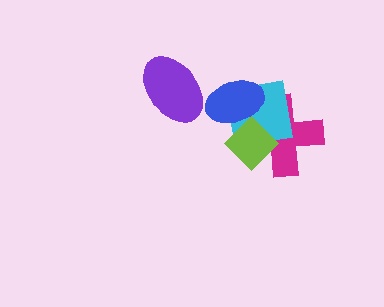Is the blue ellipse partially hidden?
Yes, it is partially covered by another shape.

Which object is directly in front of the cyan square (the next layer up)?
The blue ellipse is directly in front of the cyan square.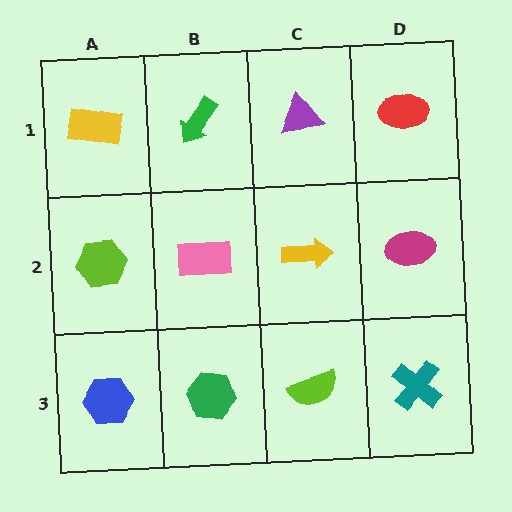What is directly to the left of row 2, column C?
A pink rectangle.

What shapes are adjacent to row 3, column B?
A pink rectangle (row 2, column B), a blue hexagon (row 3, column A), a lime semicircle (row 3, column C).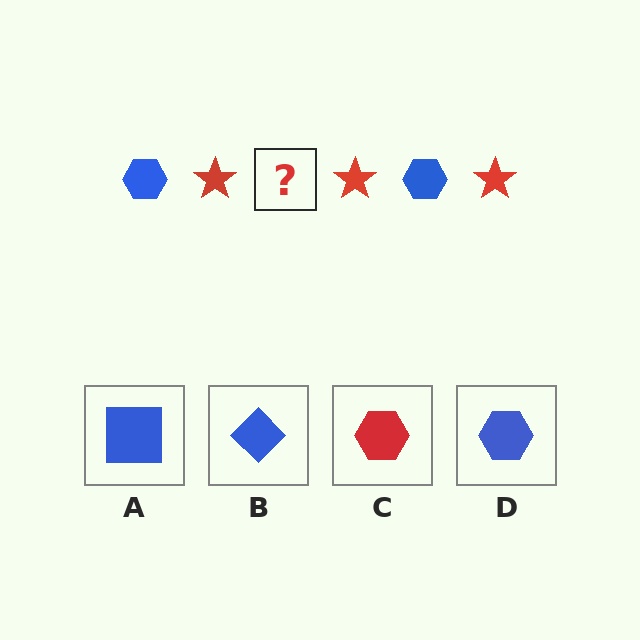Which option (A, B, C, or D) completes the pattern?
D.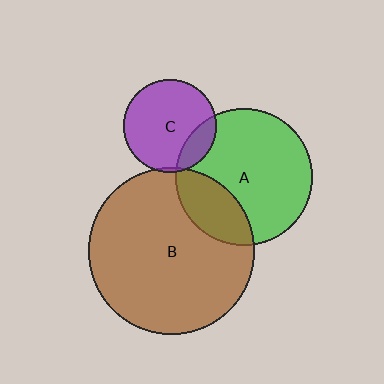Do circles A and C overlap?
Yes.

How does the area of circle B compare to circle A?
Approximately 1.5 times.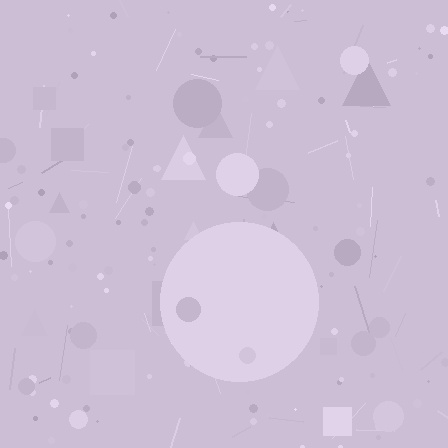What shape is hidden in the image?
A circle is hidden in the image.